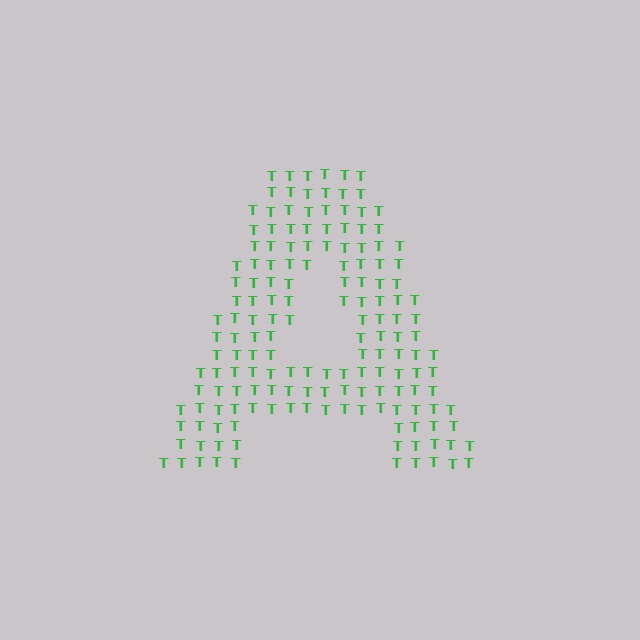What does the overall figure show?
The overall figure shows the letter A.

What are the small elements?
The small elements are letter T's.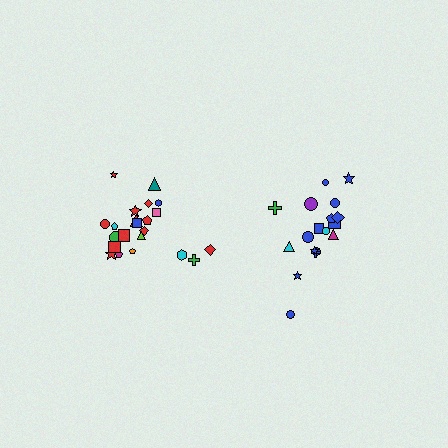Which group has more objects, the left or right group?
The left group.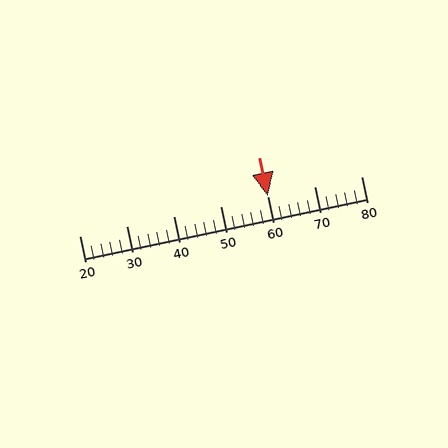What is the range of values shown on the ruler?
The ruler shows values from 20 to 80.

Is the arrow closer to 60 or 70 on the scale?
The arrow is closer to 60.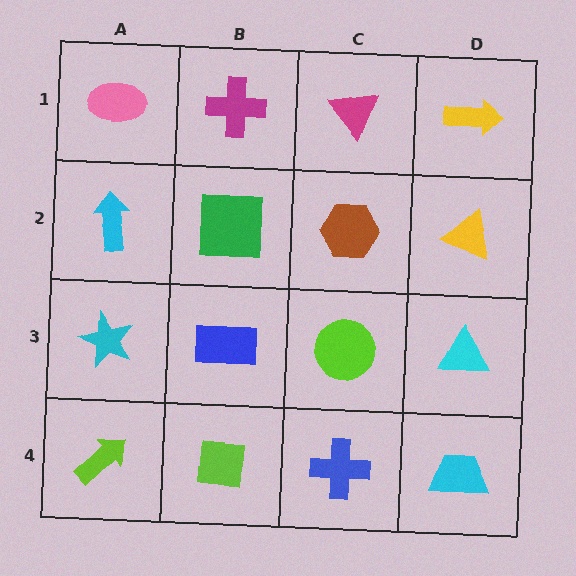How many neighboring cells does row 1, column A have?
2.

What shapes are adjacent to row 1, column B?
A green square (row 2, column B), a pink ellipse (row 1, column A), a magenta triangle (row 1, column C).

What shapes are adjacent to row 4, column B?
A blue rectangle (row 3, column B), a lime arrow (row 4, column A), a blue cross (row 4, column C).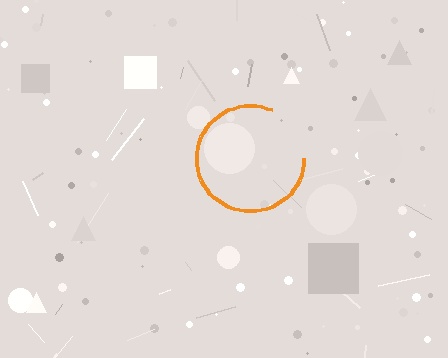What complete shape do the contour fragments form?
The contour fragments form a circle.